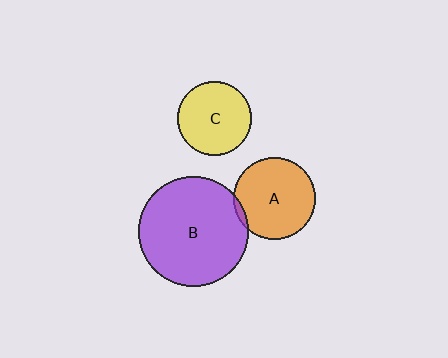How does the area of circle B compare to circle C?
Approximately 2.2 times.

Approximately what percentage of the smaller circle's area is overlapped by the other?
Approximately 5%.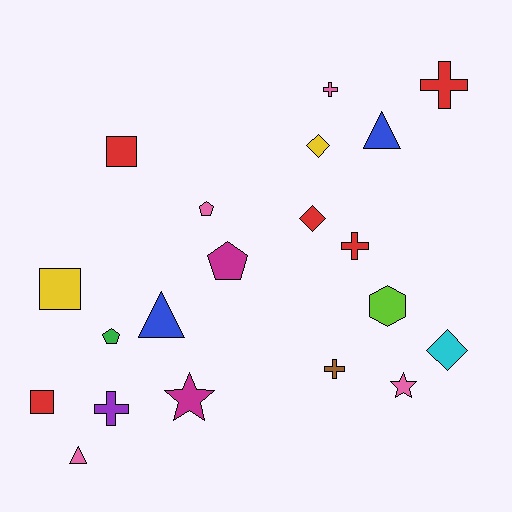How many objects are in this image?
There are 20 objects.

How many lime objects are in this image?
There is 1 lime object.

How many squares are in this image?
There are 3 squares.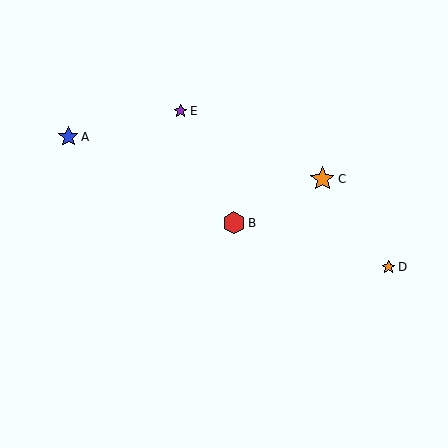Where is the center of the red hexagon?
The center of the red hexagon is at (234, 223).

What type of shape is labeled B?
Shape B is a red hexagon.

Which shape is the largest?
The orange star (labeled C) is the largest.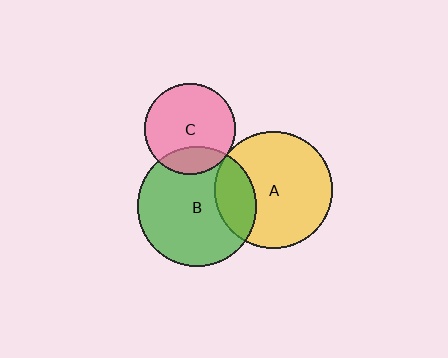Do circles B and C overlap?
Yes.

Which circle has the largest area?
Circle B (green).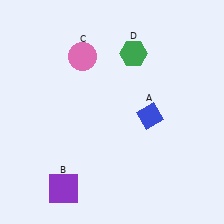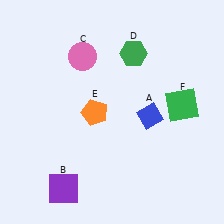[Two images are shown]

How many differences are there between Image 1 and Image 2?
There are 2 differences between the two images.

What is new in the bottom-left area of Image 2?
An orange pentagon (E) was added in the bottom-left area of Image 2.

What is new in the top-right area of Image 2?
A green square (F) was added in the top-right area of Image 2.